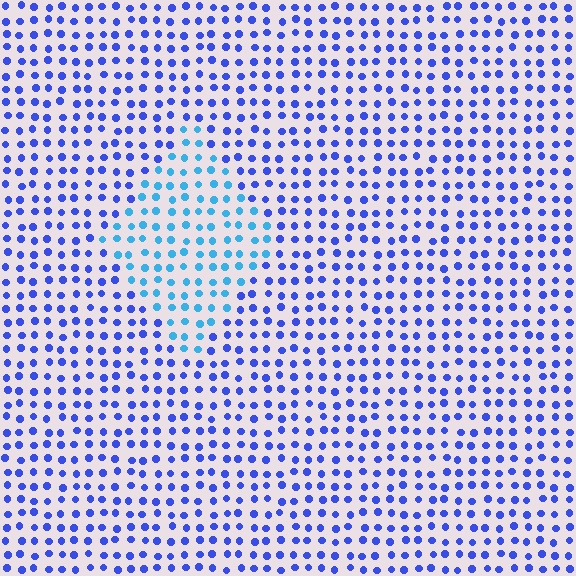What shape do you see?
I see a diamond.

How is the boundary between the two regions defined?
The boundary is defined purely by a slight shift in hue (about 35 degrees). Spacing, size, and orientation are identical on both sides.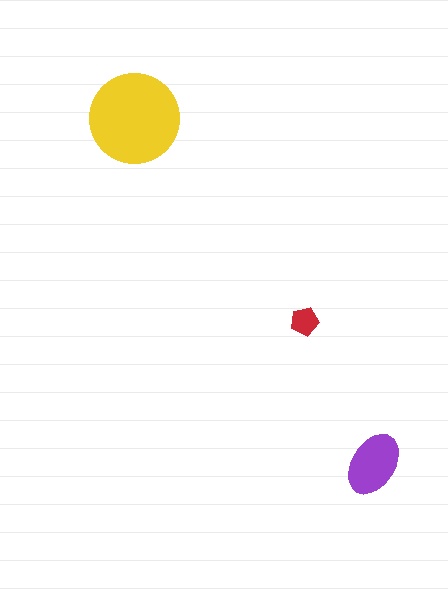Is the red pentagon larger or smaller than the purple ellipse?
Smaller.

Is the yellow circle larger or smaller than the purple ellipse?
Larger.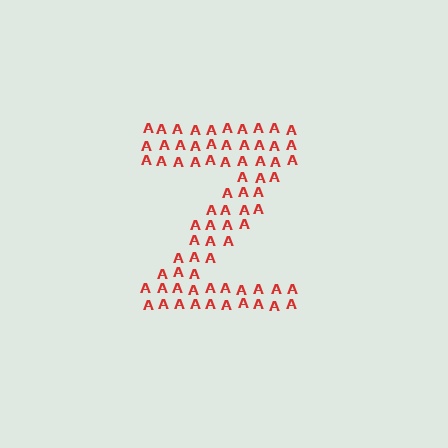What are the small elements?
The small elements are letter A's.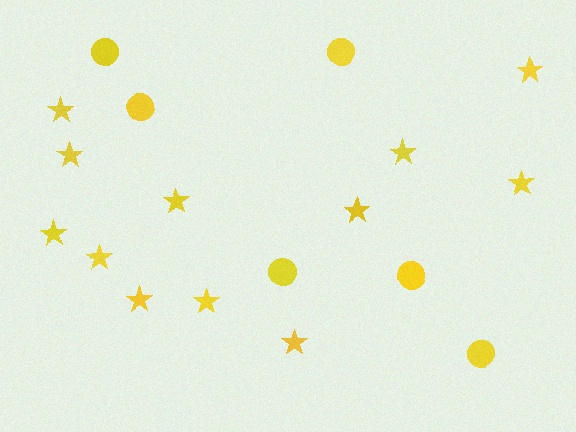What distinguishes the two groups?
There are 2 groups: one group of circles (6) and one group of stars (12).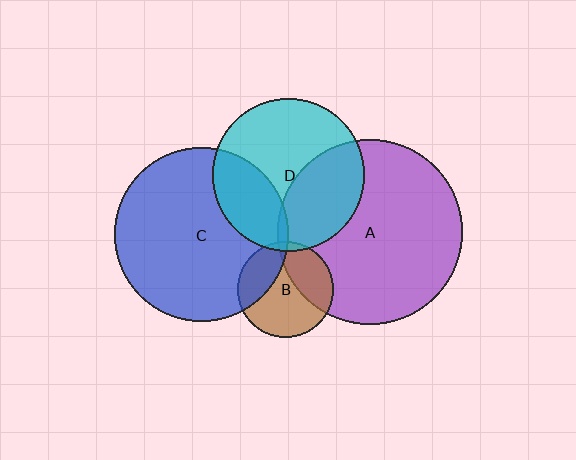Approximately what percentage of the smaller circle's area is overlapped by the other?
Approximately 25%.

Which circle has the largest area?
Circle A (purple).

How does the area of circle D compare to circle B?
Approximately 2.5 times.